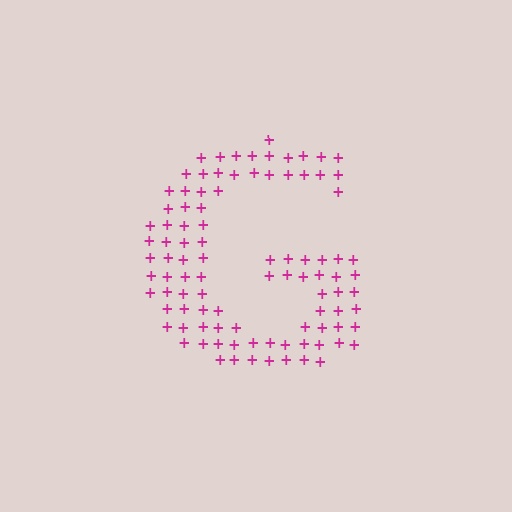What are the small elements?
The small elements are plus signs.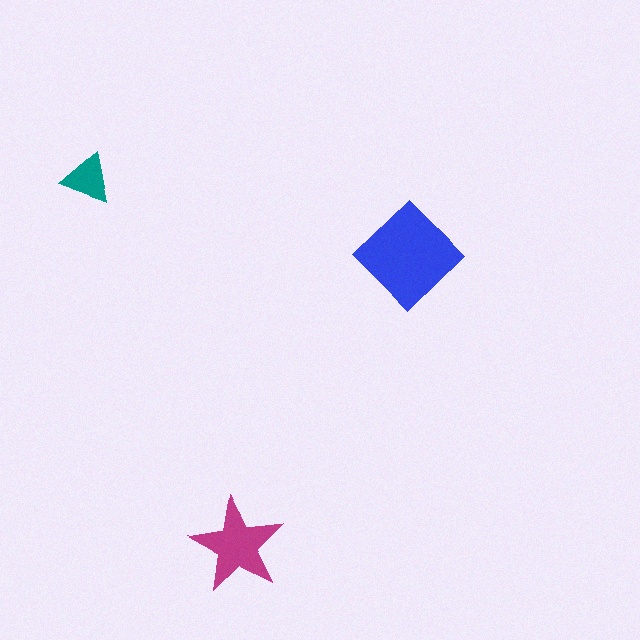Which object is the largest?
The blue diamond.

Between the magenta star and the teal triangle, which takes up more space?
The magenta star.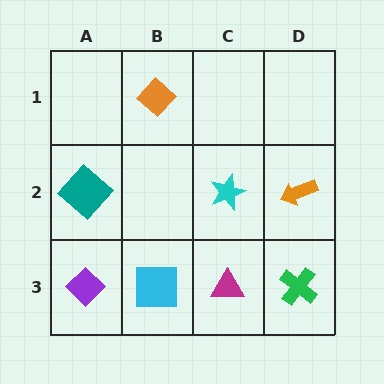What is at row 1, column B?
An orange diamond.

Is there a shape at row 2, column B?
No, that cell is empty.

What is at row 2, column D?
An orange arrow.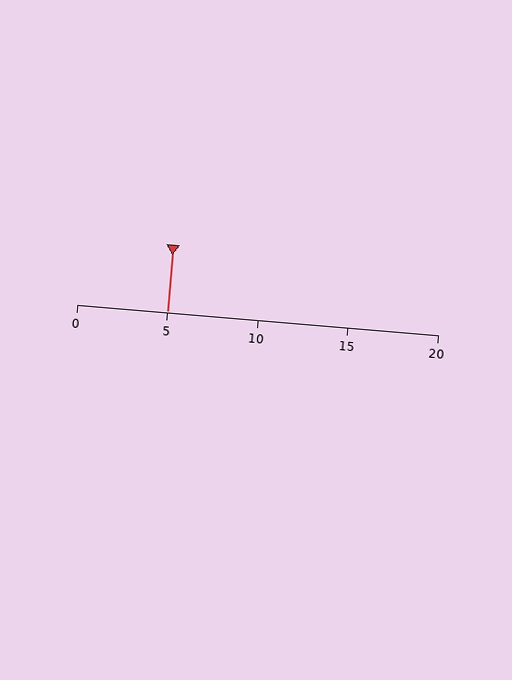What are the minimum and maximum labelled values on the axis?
The axis runs from 0 to 20.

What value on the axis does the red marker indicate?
The marker indicates approximately 5.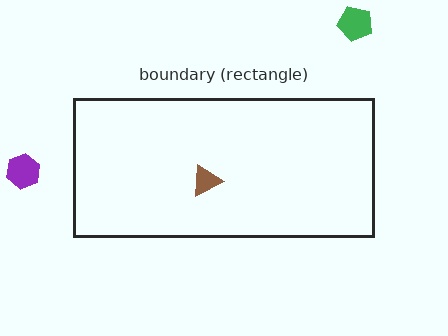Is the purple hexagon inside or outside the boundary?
Outside.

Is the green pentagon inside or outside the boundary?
Outside.